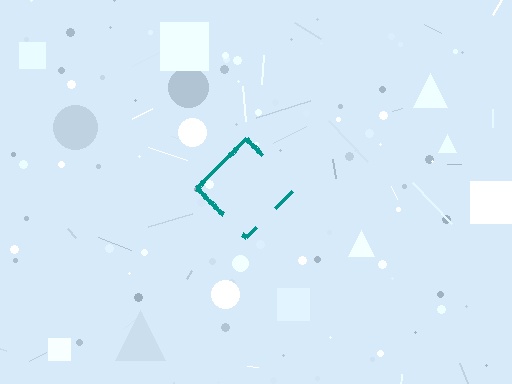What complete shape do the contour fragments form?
The contour fragments form a diamond.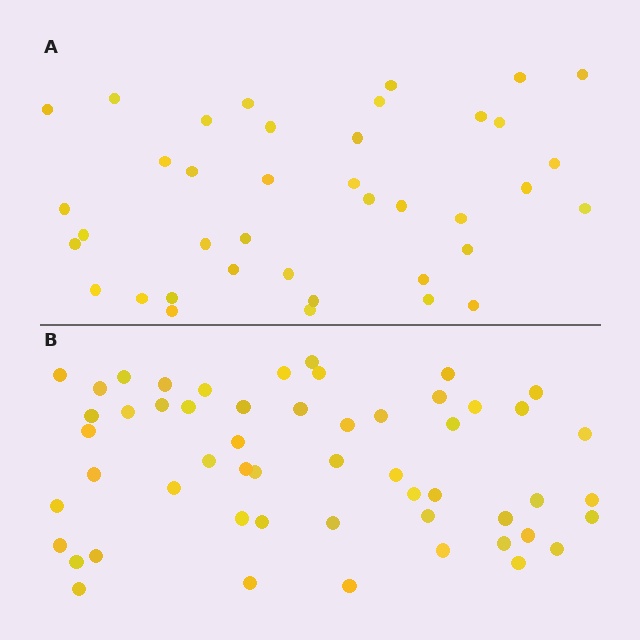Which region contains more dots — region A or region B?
Region B (the bottom region) has more dots.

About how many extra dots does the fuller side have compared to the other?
Region B has approximately 15 more dots than region A.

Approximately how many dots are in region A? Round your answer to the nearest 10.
About 40 dots. (The exact count is 39, which rounds to 40.)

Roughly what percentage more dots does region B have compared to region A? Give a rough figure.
About 40% more.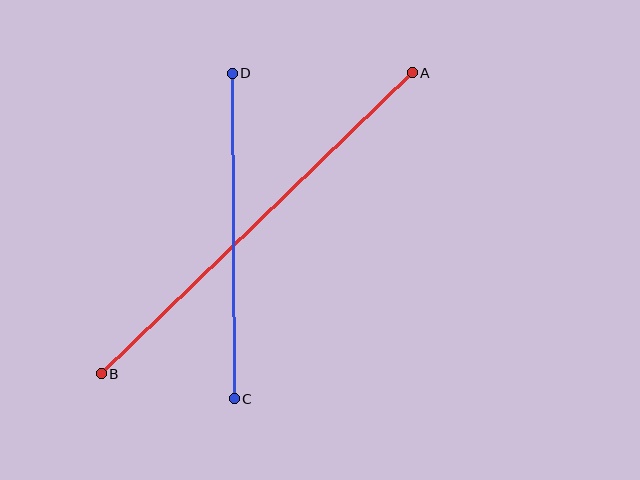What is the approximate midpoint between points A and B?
The midpoint is at approximately (257, 223) pixels.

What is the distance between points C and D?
The distance is approximately 326 pixels.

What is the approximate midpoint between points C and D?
The midpoint is at approximately (233, 236) pixels.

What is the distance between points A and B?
The distance is approximately 432 pixels.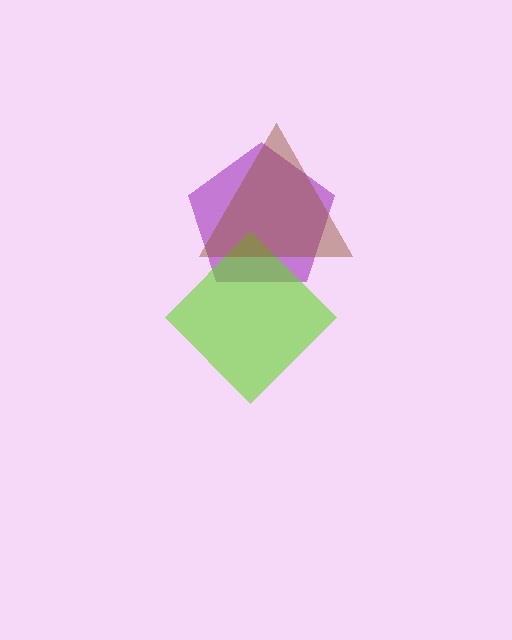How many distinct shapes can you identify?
There are 3 distinct shapes: a purple pentagon, a lime diamond, a brown triangle.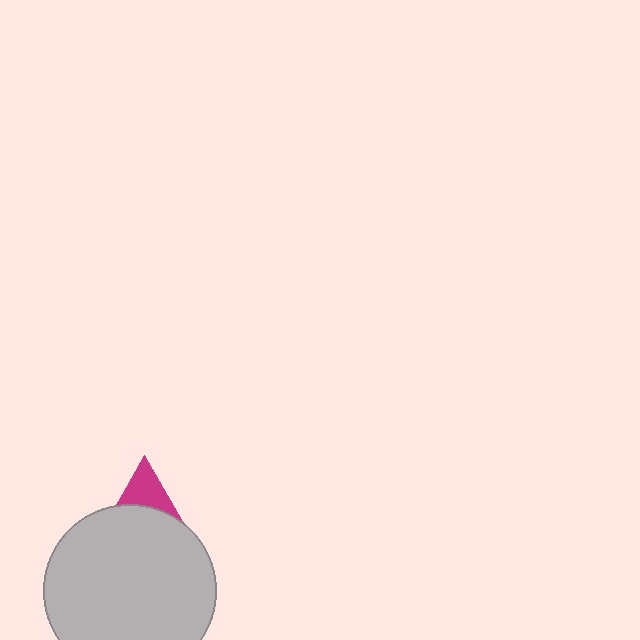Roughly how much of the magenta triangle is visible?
About half of it is visible (roughly 45%).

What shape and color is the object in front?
The object in front is a light gray circle.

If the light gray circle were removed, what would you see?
You would see the complete magenta triangle.